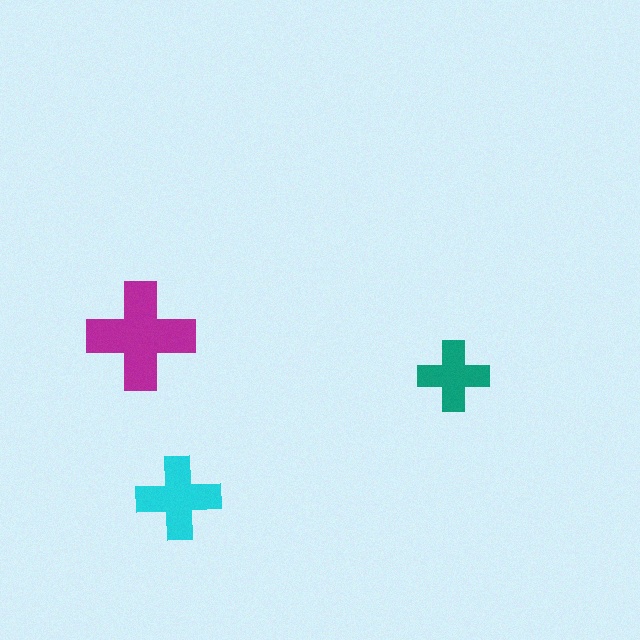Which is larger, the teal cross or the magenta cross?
The magenta one.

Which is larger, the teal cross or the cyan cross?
The cyan one.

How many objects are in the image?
There are 3 objects in the image.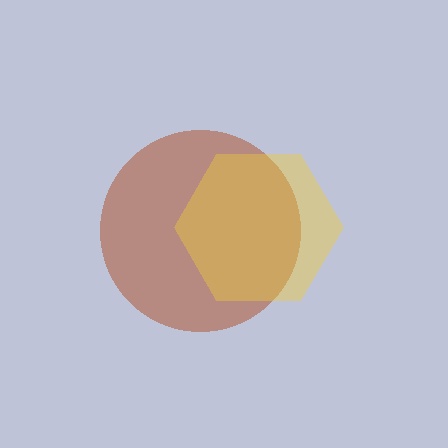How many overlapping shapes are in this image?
There are 2 overlapping shapes in the image.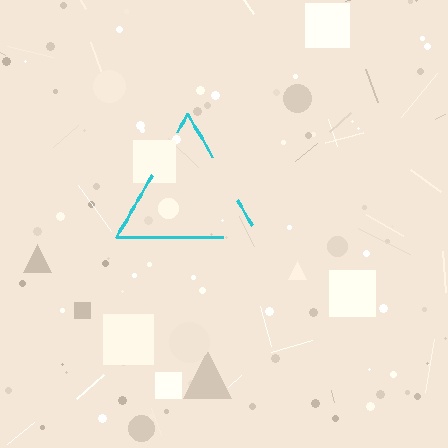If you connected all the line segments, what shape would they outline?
They would outline a triangle.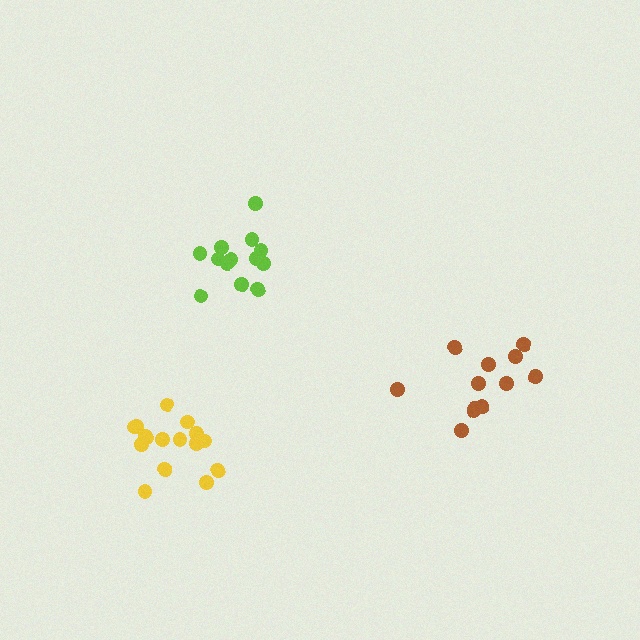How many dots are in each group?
Group 1: 16 dots, Group 2: 13 dots, Group 3: 13 dots (42 total).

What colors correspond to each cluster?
The clusters are colored: yellow, lime, brown.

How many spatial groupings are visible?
There are 3 spatial groupings.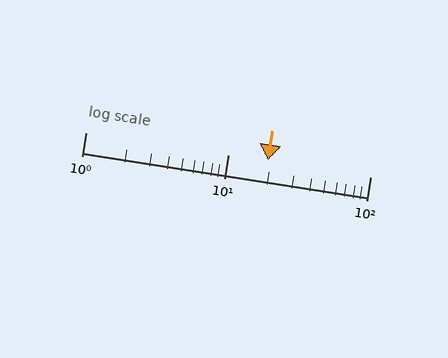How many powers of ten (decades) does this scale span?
The scale spans 2 decades, from 1 to 100.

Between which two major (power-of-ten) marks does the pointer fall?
The pointer is between 10 and 100.